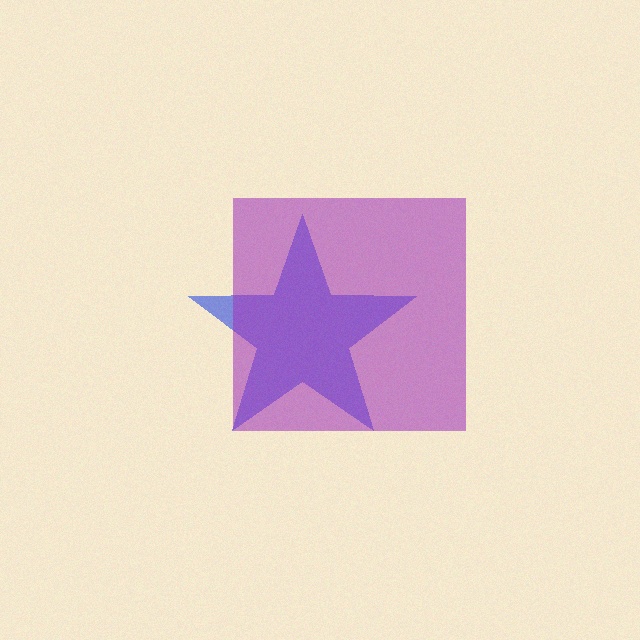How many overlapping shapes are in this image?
There are 2 overlapping shapes in the image.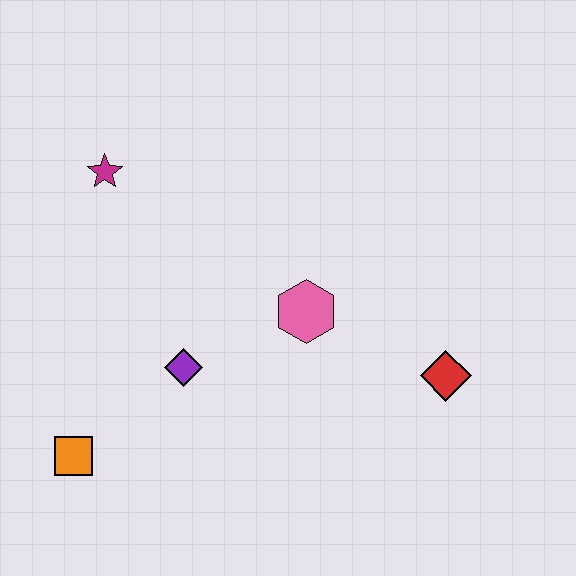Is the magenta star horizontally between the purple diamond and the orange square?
Yes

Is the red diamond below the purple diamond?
Yes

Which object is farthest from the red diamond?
The magenta star is farthest from the red diamond.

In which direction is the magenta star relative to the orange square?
The magenta star is above the orange square.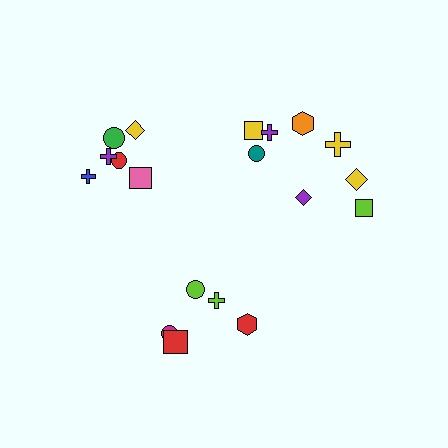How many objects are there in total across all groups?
There are 19 objects.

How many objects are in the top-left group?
There are 6 objects.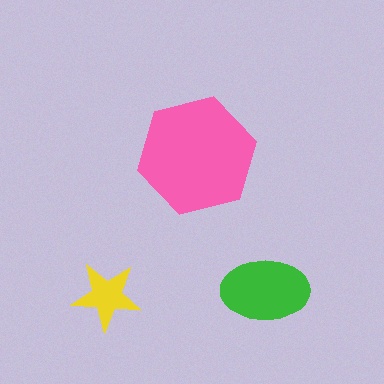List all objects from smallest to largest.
The yellow star, the green ellipse, the pink hexagon.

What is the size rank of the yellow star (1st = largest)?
3rd.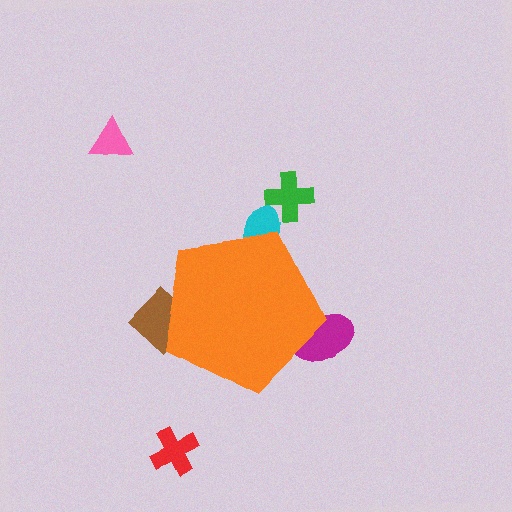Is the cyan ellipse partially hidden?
Yes, the cyan ellipse is partially hidden behind the orange pentagon.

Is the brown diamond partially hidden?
Yes, the brown diamond is partially hidden behind the orange pentagon.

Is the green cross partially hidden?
No, the green cross is fully visible.